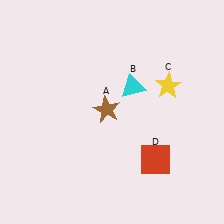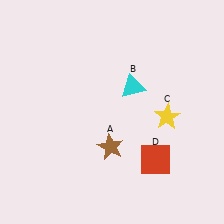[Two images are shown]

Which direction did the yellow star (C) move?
The yellow star (C) moved down.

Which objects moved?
The objects that moved are: the brown star (A), the yellow star (C).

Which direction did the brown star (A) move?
The brown star (A) moved down.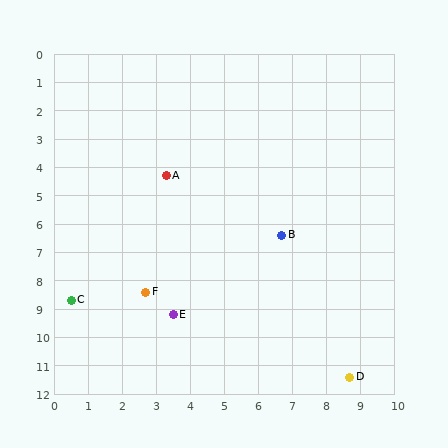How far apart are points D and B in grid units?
Points D and B are about 5.4 grid units apart.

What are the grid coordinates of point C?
Point C is at approximately (0.5, 8.7).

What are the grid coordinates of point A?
Point A is at approximately (3.3, 4.3).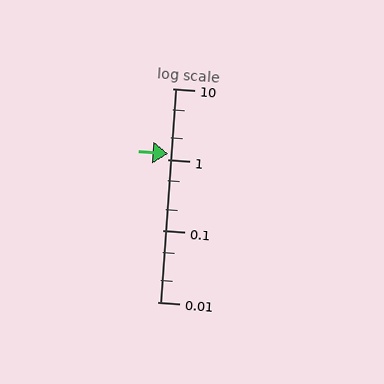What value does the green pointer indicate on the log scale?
The pointer indicates approximately 1.2.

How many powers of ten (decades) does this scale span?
The scale spans 3 decades, from 0.01 to 10.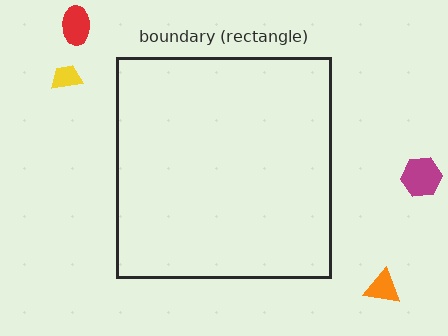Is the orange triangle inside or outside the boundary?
Outside.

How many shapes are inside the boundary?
0 inside, 4 outside.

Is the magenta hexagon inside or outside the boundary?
Outside.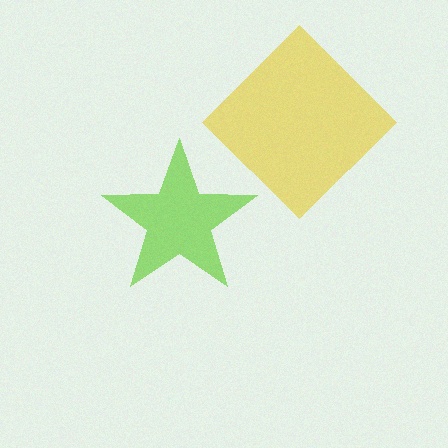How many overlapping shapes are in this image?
There are 2 overlapping shapes in the image.